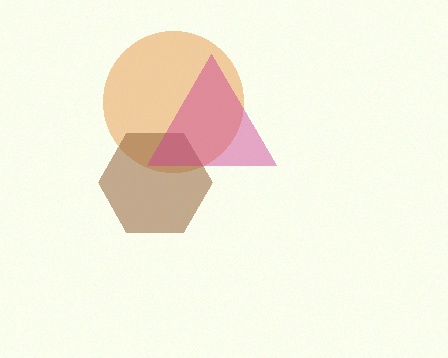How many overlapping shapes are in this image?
There are 3 overlapping shapes in the image.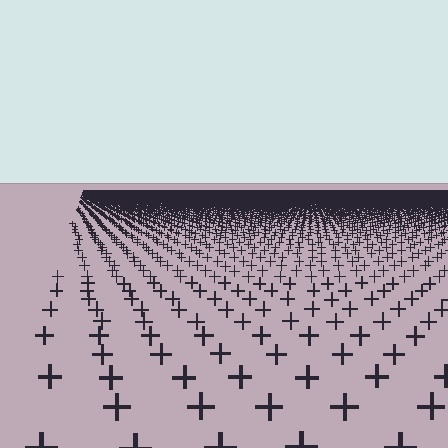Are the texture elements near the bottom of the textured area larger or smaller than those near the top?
Larger. Near the bottom, elements are closer to the viewer and appear at a bigger on-screen size.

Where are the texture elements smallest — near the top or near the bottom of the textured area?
Near the top.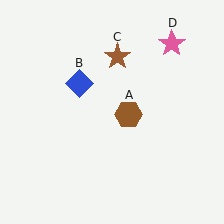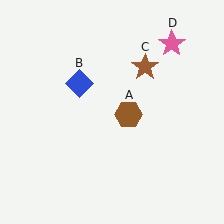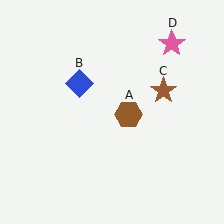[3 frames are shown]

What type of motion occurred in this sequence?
The brown star (object C) rotated clockwise around the center of the scene.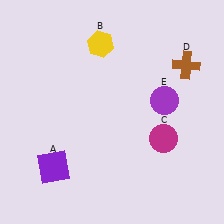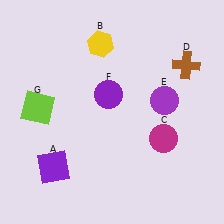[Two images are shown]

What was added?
A purple circle (F), a lime square (G) were added in Image 2.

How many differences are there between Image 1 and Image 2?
There are 2 differences between the two images.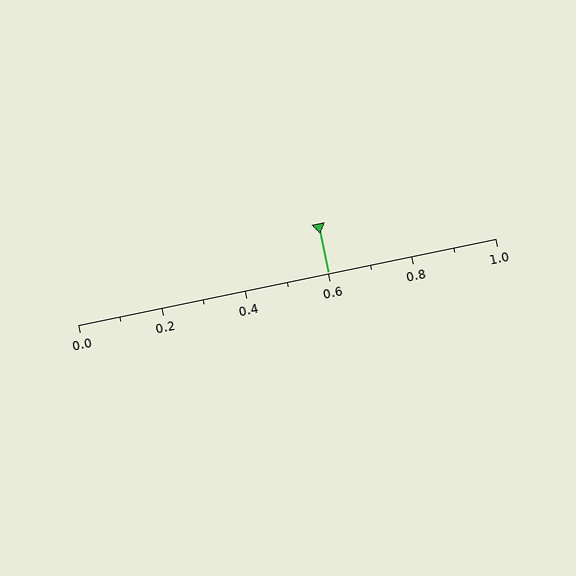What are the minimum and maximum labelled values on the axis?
The axis runs from 0.0 to 1.0.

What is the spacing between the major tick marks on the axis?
The major ticks are spaced 0.2 apart.